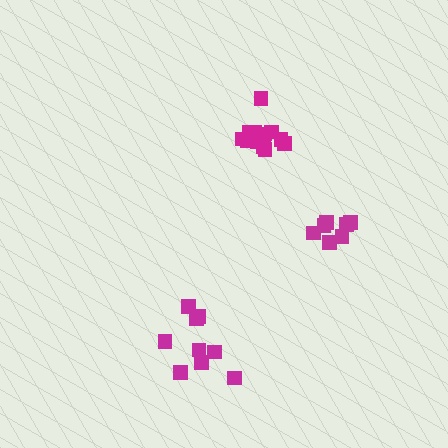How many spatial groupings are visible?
There are 3 spatial groupings.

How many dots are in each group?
Group 1: 7 dots, Group 2: 13 dots, Group 3: 9 dots (29 total).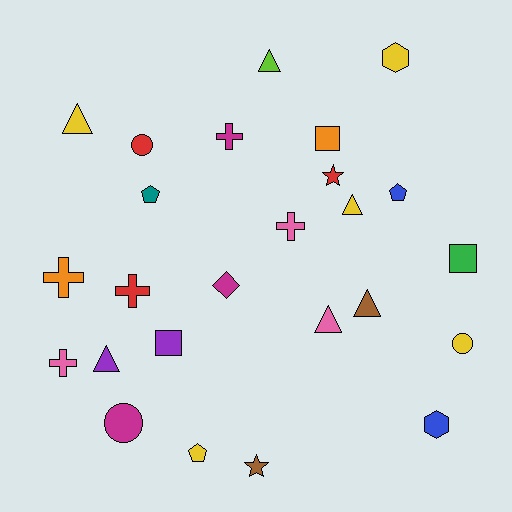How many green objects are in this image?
There is 1 green object.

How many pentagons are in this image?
There are 3 pentagons.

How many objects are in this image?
There are 25 objects.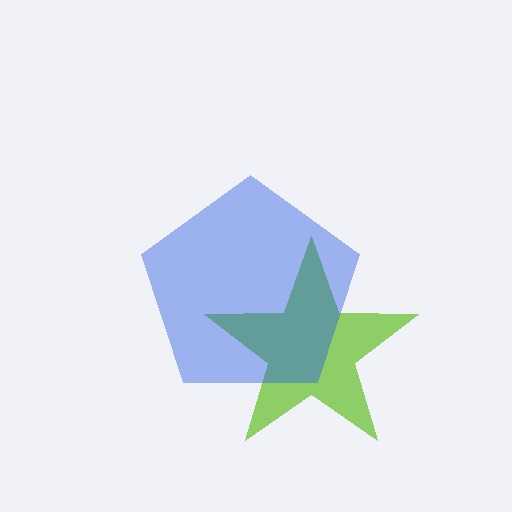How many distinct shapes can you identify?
There are 2 distinct shapes: a lime star, a blue pentagon.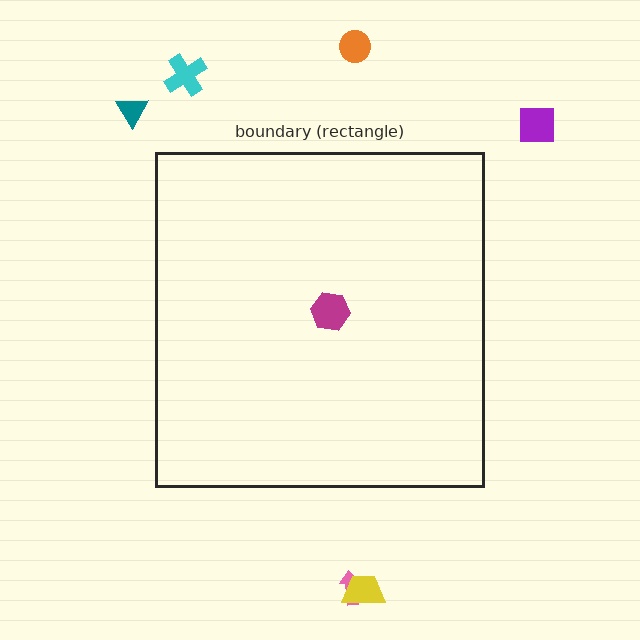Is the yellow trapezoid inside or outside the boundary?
Outside.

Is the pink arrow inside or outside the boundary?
Outside.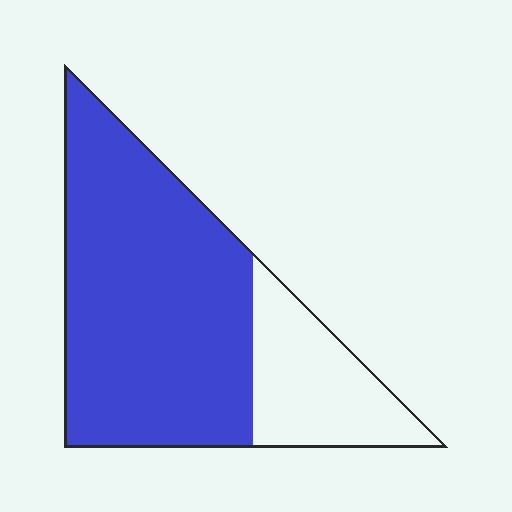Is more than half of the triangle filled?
Yes.